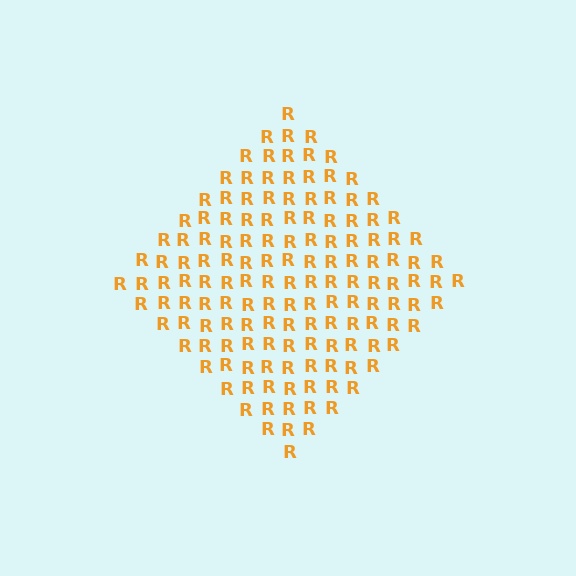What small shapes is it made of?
It is made of small letter R's.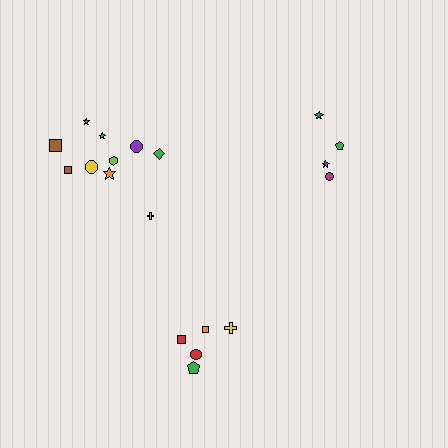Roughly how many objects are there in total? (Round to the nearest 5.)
Roughly 20 objects in total.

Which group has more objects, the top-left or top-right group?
The top-left group.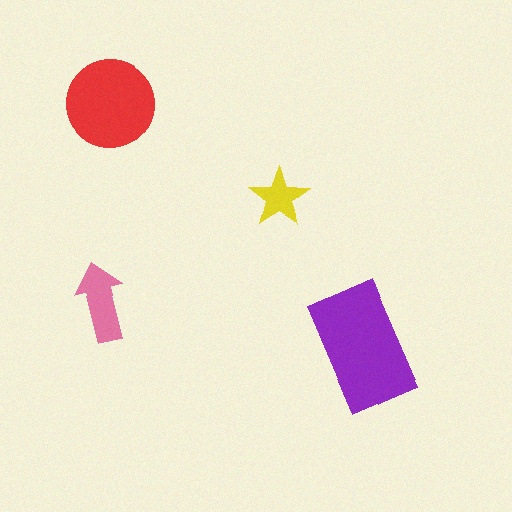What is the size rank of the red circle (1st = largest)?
2nd.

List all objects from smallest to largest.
The yellow star, the pink arrow, the red circle, the purple rectangle.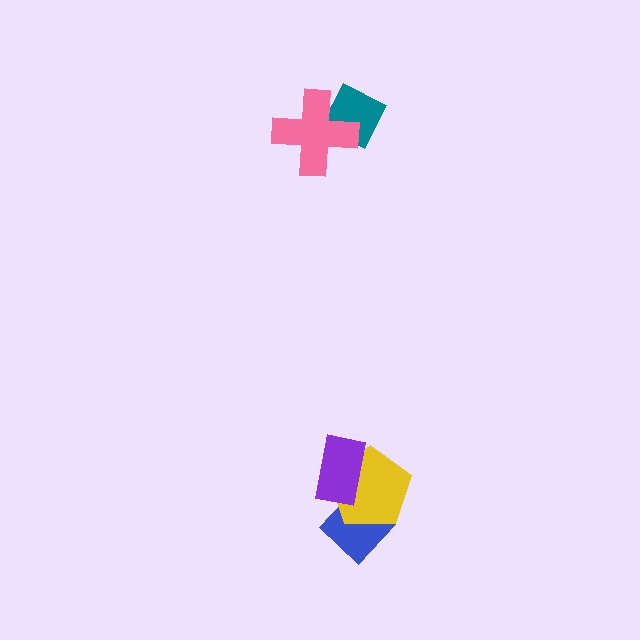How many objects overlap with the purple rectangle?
1 object overlaps with the purple rectangle.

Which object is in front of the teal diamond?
The pink cross is in front of the teal diamond.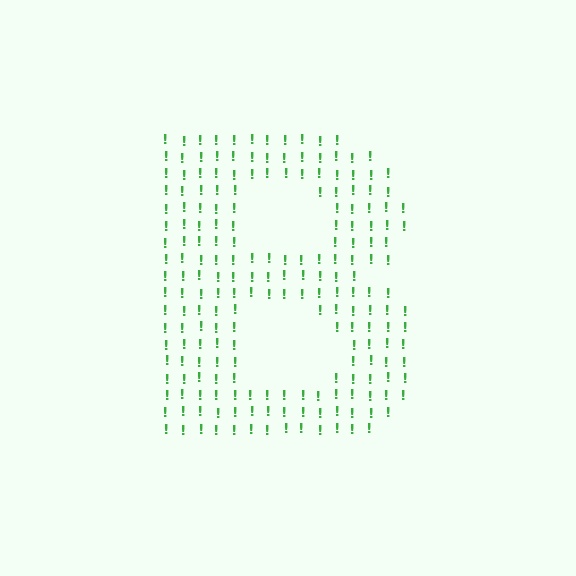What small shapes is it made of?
It is made of small exclamation marks.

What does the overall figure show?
The overall figure shows the letter B.